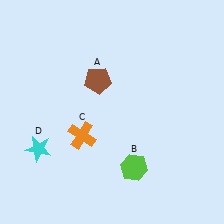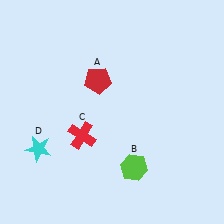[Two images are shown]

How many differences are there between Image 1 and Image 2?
There are 2 differences between the two images.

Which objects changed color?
A changed from brown to red. C changed from orange to red.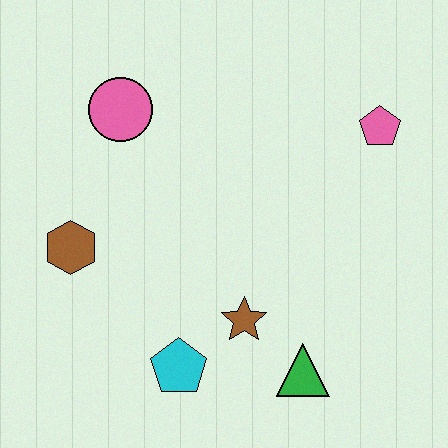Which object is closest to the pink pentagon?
The brown star is closest to the pink pentagon.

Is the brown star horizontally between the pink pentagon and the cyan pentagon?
Yes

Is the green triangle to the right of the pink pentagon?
No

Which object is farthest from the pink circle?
The green triangle is farthest from the pink circle.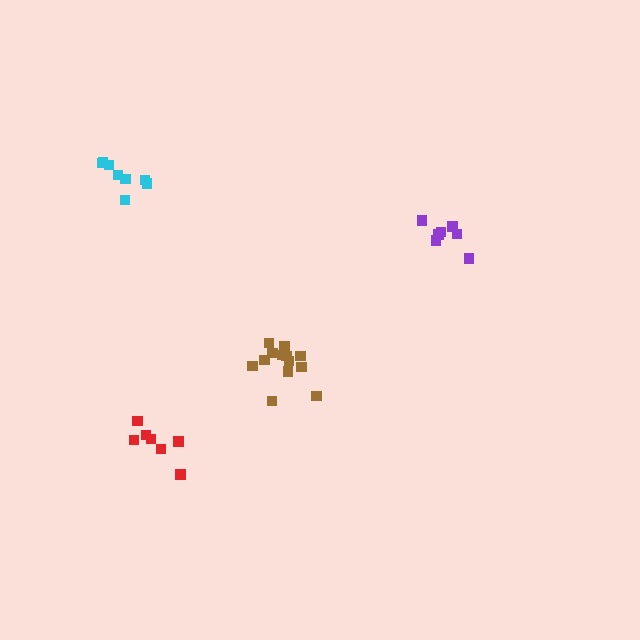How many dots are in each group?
Group 1: 8 dots, Group 2: 13 dots, Group 3: 7 dots, Group 4: 7 dots (35 total).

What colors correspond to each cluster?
The clusters are colored: cyan, brown, purple, red.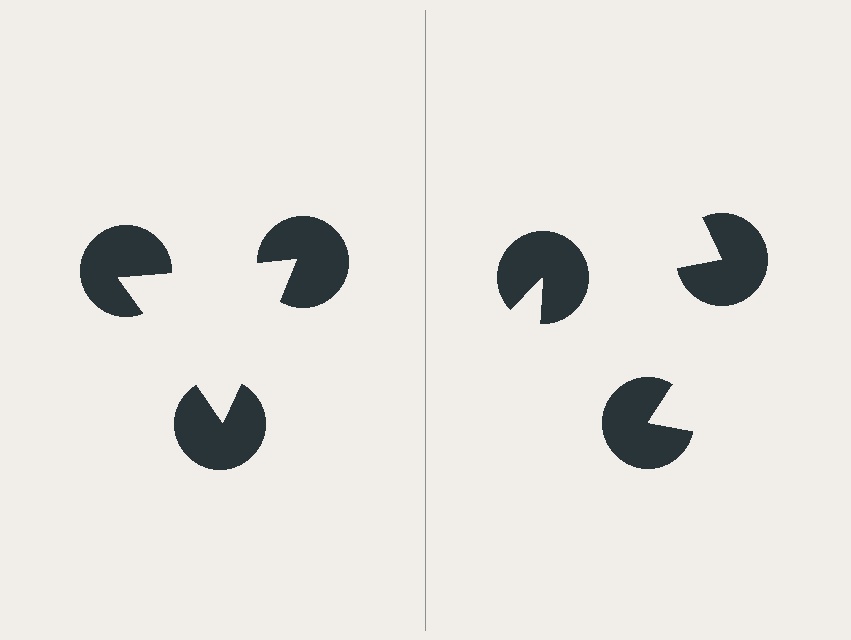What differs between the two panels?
The pac-man discs are positioned identically on both sides; only the wedge orientations differ. On the left they align to a triangle; on the right they are misaligned.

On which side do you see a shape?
An illusory triangle appears on the left side. On the right side the wedge cuts are rotated, so no coherent shape forms.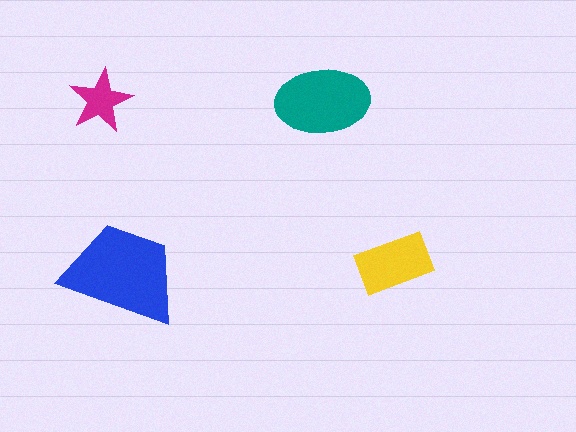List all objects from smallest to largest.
The magenta star, the yellow rectangle, the teal ellipse, the blue trapezoid.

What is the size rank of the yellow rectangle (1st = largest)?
3rd.